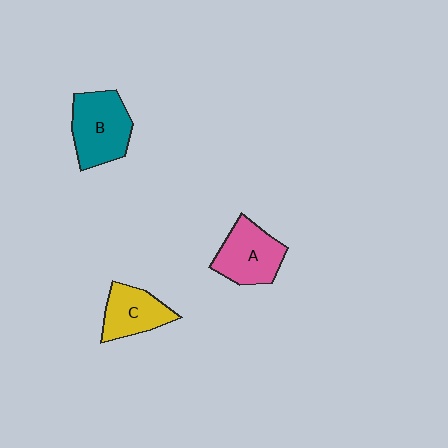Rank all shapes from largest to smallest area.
From largest to smallest: B (teal), A (pink), C (yellow).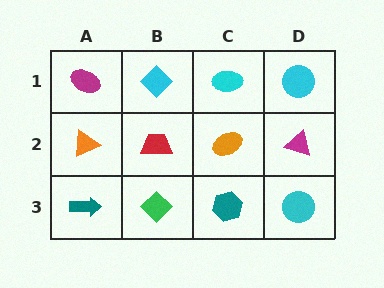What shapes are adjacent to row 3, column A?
An orange triangle (row 2, column A), a green diamond (row 3, column B).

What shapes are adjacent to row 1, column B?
A red trapezoid (row 2, column B), a magenta ellipse (row 1, column A), a cyan ellipse (row 1, column C).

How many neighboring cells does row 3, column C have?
3.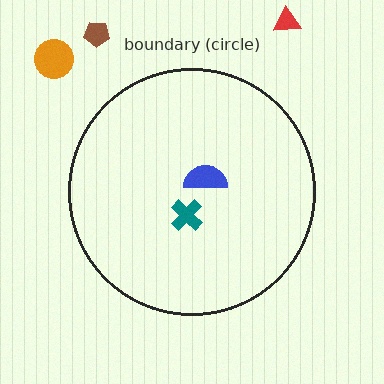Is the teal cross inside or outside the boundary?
Inside.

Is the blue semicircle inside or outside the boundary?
Inside.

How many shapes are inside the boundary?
2 inside, 3 outside.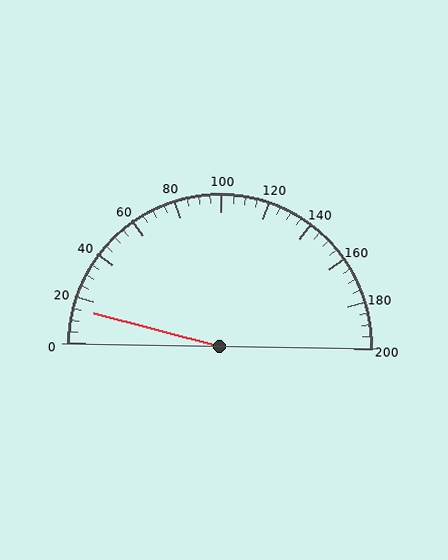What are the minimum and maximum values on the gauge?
The gauge ranges from 0 to 200.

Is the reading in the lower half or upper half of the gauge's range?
The reading is in the lower half of the range (0 to 200).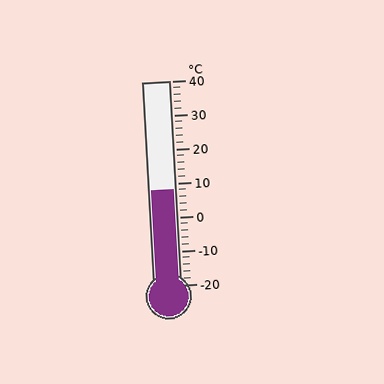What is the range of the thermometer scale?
The thermometer scale ranges from -20°C to 40°C.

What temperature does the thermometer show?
The thermometer shows approximately 8°C.